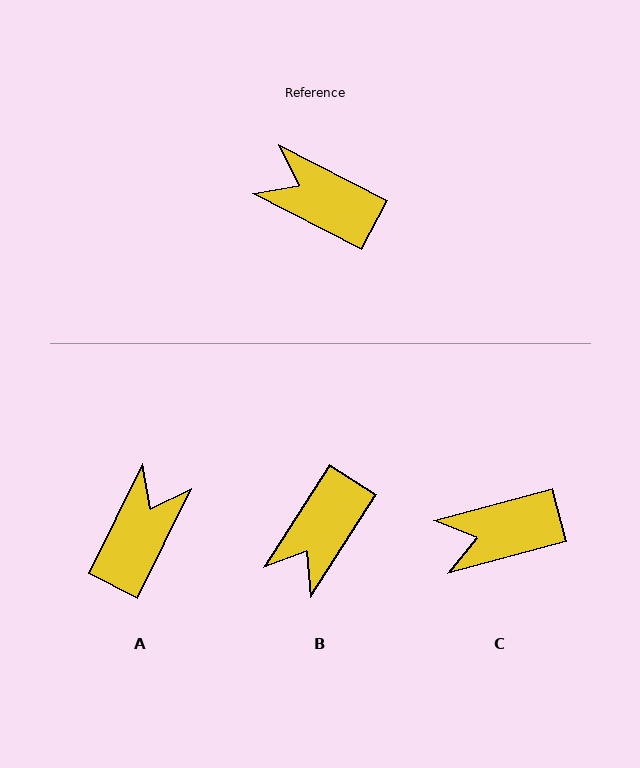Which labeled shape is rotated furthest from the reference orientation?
A, about 89 degrees away.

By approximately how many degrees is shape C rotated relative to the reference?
Approximately 42 degrees counter-clockwise.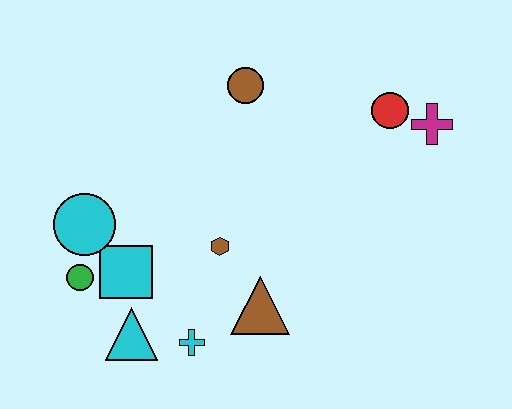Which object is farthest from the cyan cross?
The magenta cross is farthest from the cyan cross.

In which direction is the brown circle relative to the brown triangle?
The brown circle is above the brown triangle.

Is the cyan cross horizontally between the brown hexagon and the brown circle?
No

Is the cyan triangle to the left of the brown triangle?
Yes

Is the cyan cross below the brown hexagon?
Yes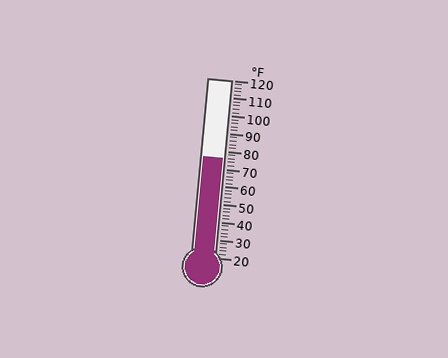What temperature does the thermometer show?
The thermometer shows approximately 76°F.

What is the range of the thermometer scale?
The thermometer scale ranges from 20°F to 120°F.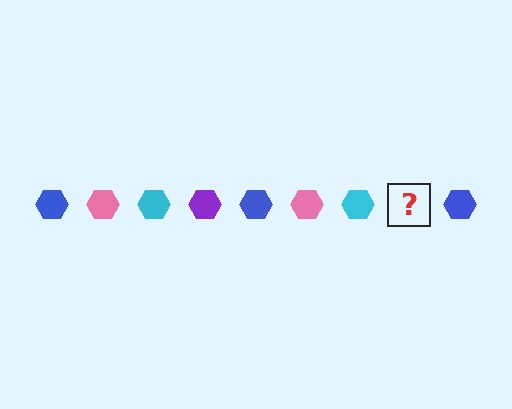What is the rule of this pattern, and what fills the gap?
The rule is that the pattern cycles through blue, pink, cyan, purple hexagons. The gap should be filled with a purple hexagon.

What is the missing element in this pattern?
The missing element is a purple hexagon.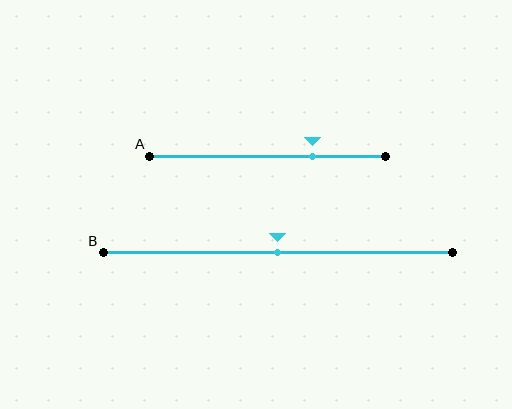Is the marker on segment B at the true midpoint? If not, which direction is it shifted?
Yes, the marker on segment B is at the true midpoint.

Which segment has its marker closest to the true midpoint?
Segment B has its marker closest to the true midpoint.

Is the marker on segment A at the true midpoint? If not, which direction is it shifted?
No, the marker on segment A is shifted to the right by about 19% of the segment length.